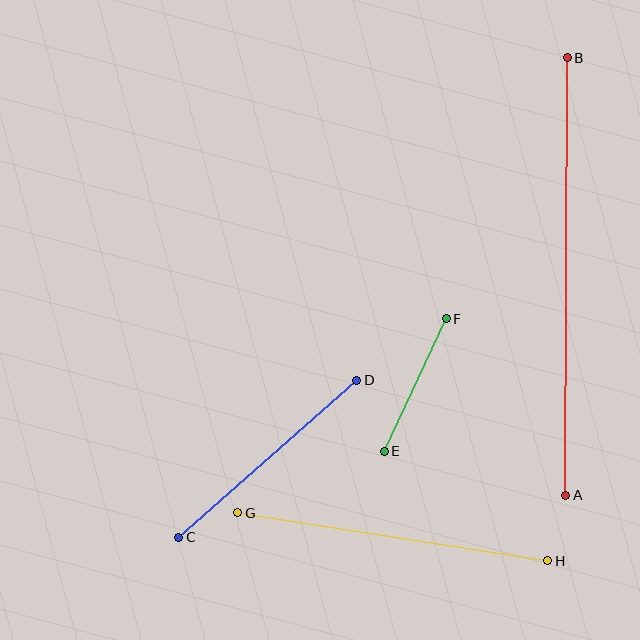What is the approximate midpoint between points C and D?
The midpoint is at approximately (268, 459) pixels.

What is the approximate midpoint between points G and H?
The midpoint is at approximately (393, 537) pixels.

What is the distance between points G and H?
The distance is approximately 314 pixels.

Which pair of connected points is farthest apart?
Points A and B are farthest apart.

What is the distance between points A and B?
The distance is approximately 437 pixels.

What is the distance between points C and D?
The distance is approximately 237 pixels.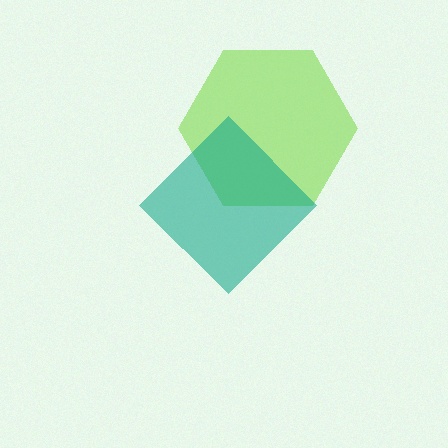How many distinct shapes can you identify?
There are 2 distinct shapes: a lime hexagon, a teal diamond.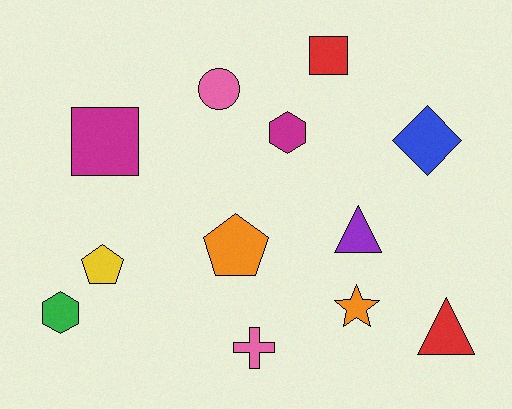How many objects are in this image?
There are 12 objects.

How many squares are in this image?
There are 2 squares.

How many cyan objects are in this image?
There are no cyan objects.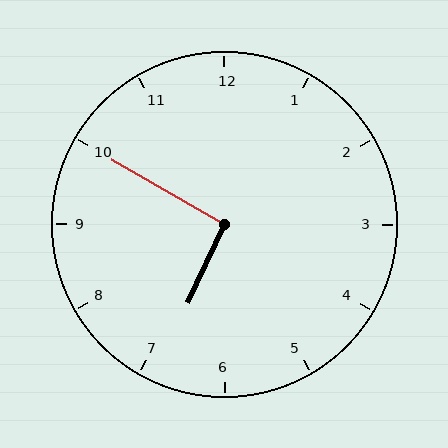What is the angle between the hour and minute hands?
Approximately 95 degrees.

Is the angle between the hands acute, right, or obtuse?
It is right.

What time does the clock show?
6:50.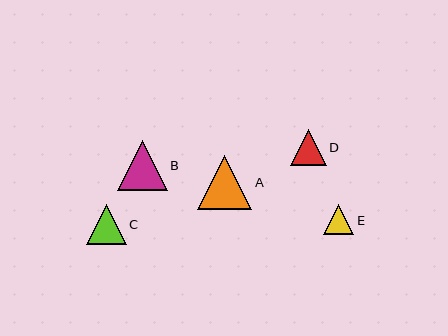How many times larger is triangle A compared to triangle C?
Triangle A is approximately 1.4 times the size of triangle C.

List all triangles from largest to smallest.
From largest to smallest: A, B, C, D, E.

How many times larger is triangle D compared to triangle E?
Triangle D is approximately 1.2 times the size of triangle E.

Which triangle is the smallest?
Triangle E is the smallest with a size of approximately 30 pixels.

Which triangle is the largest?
Triangle A is the largest with a size of approximately 54 pixels.